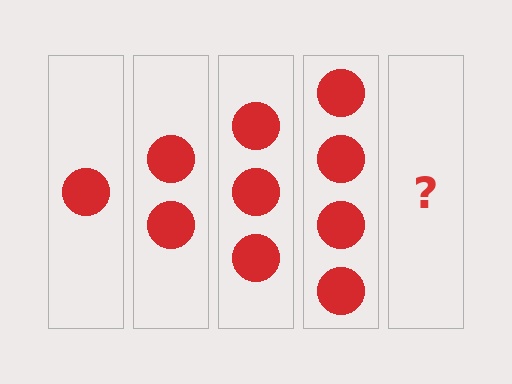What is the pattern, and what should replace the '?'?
The pattern is that each step adds one more circle. The '?' should be 5 circles.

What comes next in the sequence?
The next element should be 5 circles.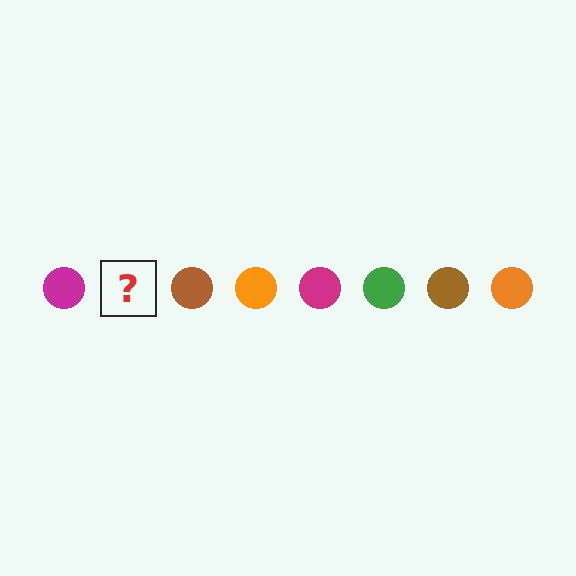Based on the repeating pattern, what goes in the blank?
The blank should be a green circle.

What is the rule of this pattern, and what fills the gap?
The rule is that the pattern cycles through magenta, green, brown, orange circles. The gap should be filled with a green circle.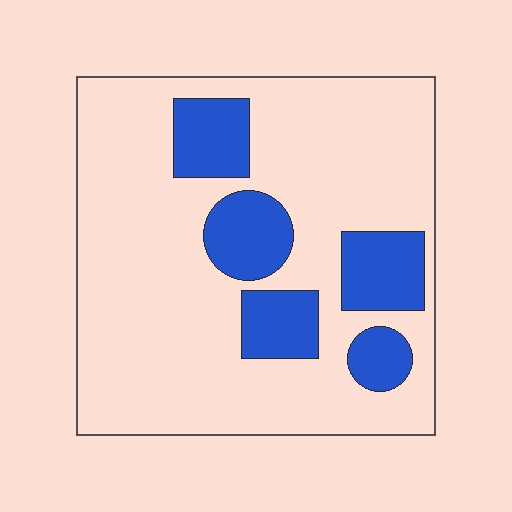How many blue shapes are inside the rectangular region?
5.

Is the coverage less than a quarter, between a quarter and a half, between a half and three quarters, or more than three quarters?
Less than a quarter.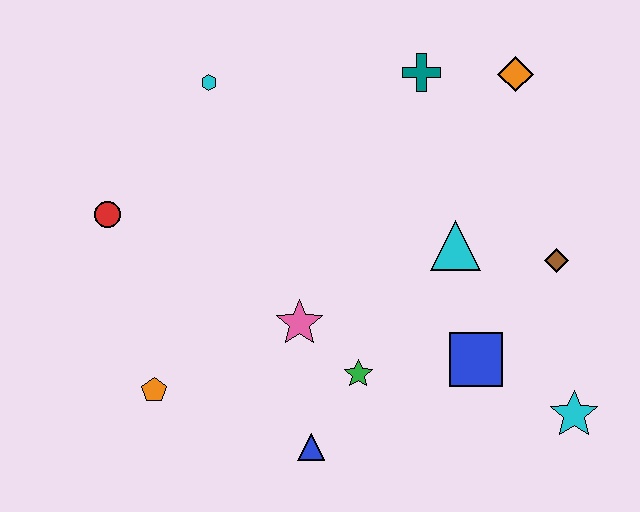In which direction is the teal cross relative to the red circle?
The teal cross is to the right of the red circle.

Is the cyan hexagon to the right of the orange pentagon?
Yes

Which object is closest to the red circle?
The cyan hexagon is closest to the red circle.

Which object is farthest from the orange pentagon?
The orange diamond is farthest from the orange pentagon.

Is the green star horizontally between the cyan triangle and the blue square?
No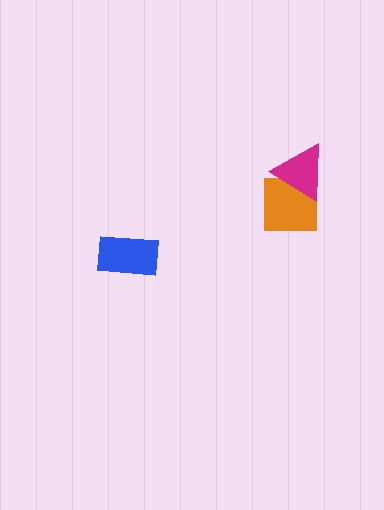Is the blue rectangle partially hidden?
No, no other shape covers it.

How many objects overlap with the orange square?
1 object overlaps with the orange square.